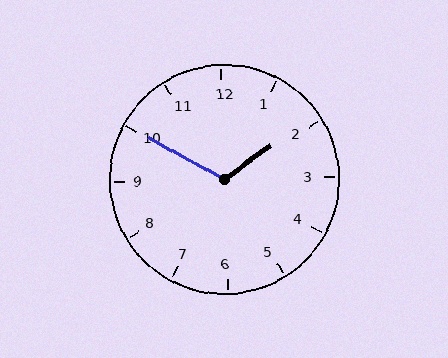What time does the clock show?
1:50.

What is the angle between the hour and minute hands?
Approximately 115 degrees.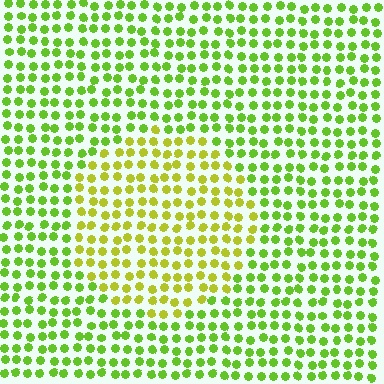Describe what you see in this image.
The image is filled with small lime elements in a uniform arrangement. A circle-shaped region is visible where the elements are tinted to a slightly different hue, forming a subtle color boundary.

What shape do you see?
I see a circle.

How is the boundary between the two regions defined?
The boundary is defined purely by a slight shift in hue (about 30 degrees). Spacing, size, and orientation are identical on both sides.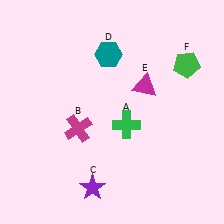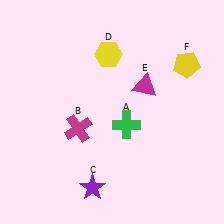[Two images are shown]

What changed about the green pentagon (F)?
In Image 1, F is green. In Image 2, it changed to yellow.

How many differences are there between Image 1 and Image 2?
There are 2 differences between the two images.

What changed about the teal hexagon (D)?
In Image 1, D is teal. In Image 2, it changed to yellow.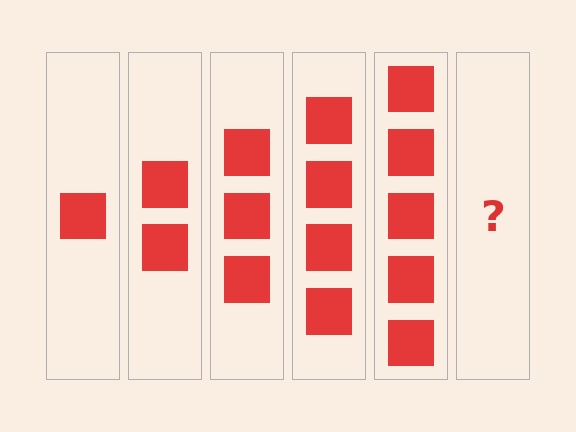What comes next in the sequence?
The next element should be 6 squares.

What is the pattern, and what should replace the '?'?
The pattern is that each step adds one more square. The '?' should be 6 squares.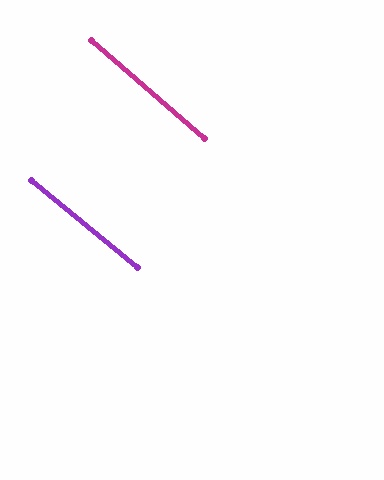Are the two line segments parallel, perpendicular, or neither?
Parallel — their directions differ by only 1.3°.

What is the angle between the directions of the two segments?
Approximately 1 degree.